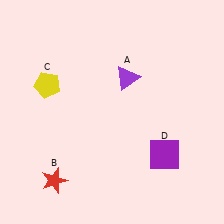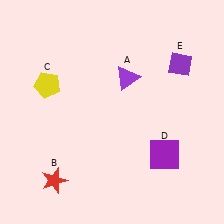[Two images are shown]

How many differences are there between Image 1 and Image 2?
There is 1 difference between the two images.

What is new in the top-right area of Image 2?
A purple diamond (E) was added in the top-right area of Image 2.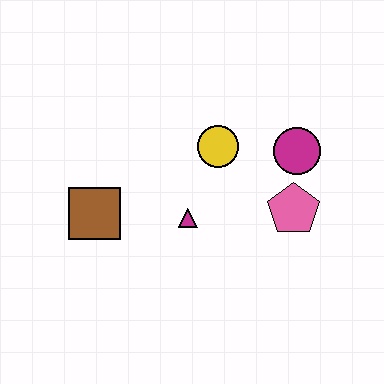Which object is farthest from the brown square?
The magenta circle is farthest from the brown square.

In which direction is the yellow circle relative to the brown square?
The yellow circle is to the right of the brown square.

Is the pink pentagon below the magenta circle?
Yes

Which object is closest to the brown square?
The magenta triangle is closest to the brown square.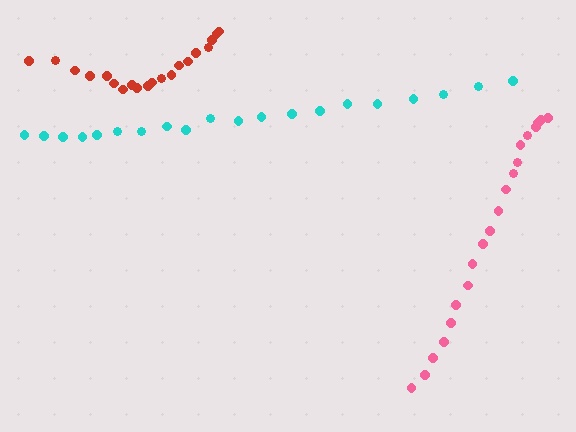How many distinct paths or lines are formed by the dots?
There are 3 distinct paths.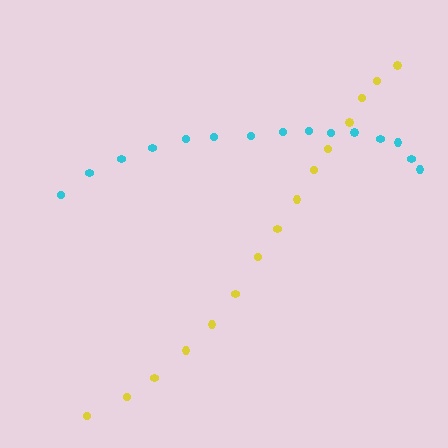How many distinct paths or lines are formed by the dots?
There are 2 distinct paths.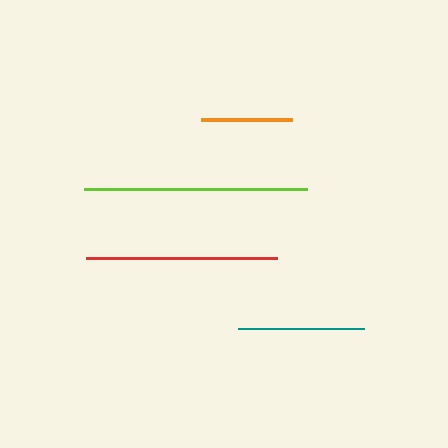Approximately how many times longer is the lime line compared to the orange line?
The lime line is approximately 2.5 times the length of the orange line.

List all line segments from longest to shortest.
From longest to shortest: lime, red, teal, orange.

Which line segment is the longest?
The lime line is the longest at approximately 223 pixels.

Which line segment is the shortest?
The orange line is the shortest at approximately 91 pixels.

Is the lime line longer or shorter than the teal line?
The lime line is longer than the teal line.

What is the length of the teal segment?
The teal segment is approximately 126 pixels long.